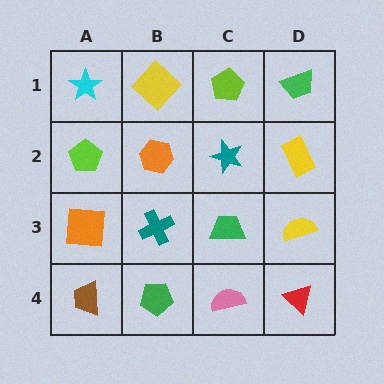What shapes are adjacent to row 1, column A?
A lime pentagon (row 2, column A), a yellow diamond (row 1, column B).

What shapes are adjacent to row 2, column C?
A lime pentagon (row 1, column C), a green trapezoid (row 3, column C), an orange hexagon (row 2, column B), a yellow rectangle (row 2, column D).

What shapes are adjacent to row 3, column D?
A yellow rectangle (row 2, column D), a red triangle (row 4, column D), a green trapezoid (row 3, column C).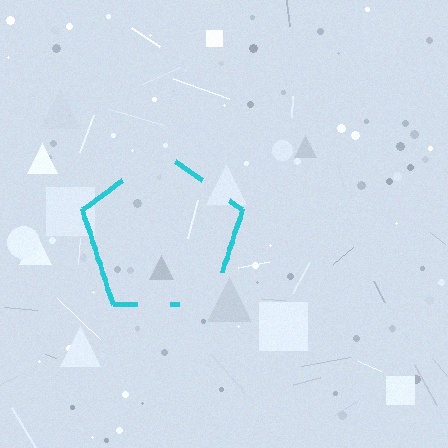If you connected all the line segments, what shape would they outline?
They would outline a pentagon.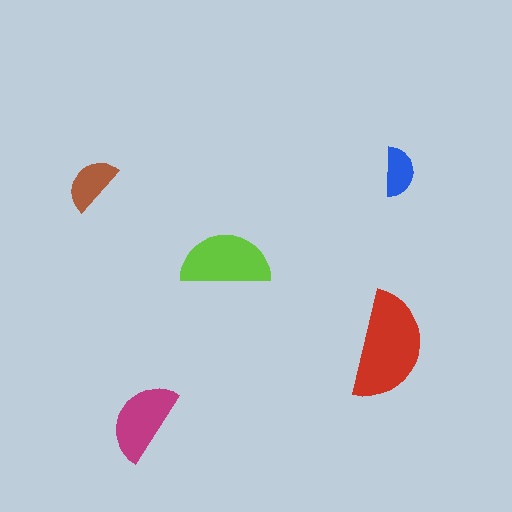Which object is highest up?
The blue semicircle is topmost.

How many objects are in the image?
There are 5 objects in the image.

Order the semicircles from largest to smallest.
the red one, the lime one, the magenta one, the brown one, the blue one.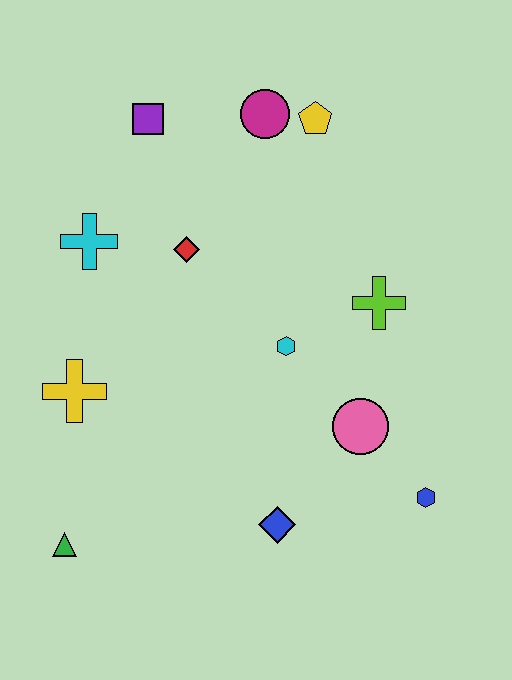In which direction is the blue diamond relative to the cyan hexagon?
The blue diamond is below the cyan hexagon.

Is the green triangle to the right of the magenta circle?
No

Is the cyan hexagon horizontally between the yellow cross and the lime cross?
Yes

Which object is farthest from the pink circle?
The purple square is farthest from the pink circle.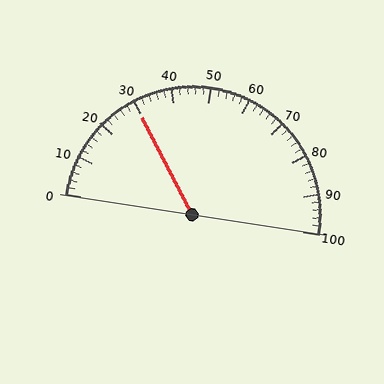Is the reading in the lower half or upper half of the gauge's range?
The reading is in the lower half of the range (0 to 100).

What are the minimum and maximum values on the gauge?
The gauge ranges from 0 to 100.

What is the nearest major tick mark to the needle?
The nearest major tick mark is 30.